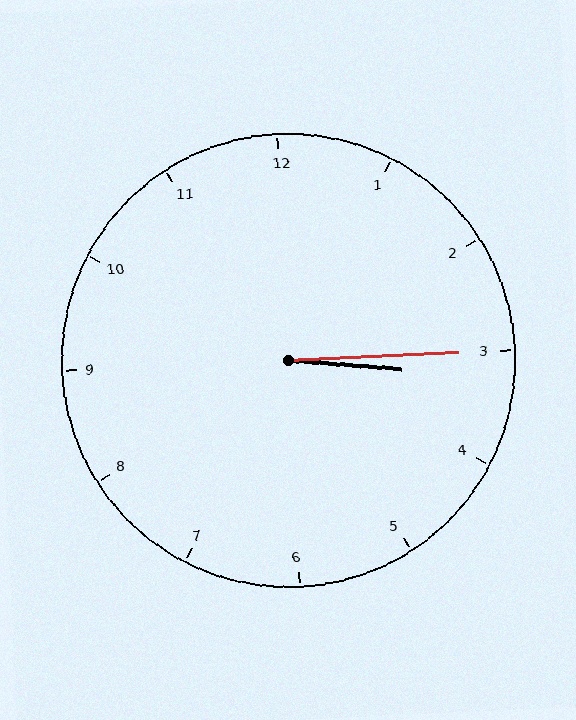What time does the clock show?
3:15.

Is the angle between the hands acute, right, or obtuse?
It is acute.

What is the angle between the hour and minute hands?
Approximately 8 degrees.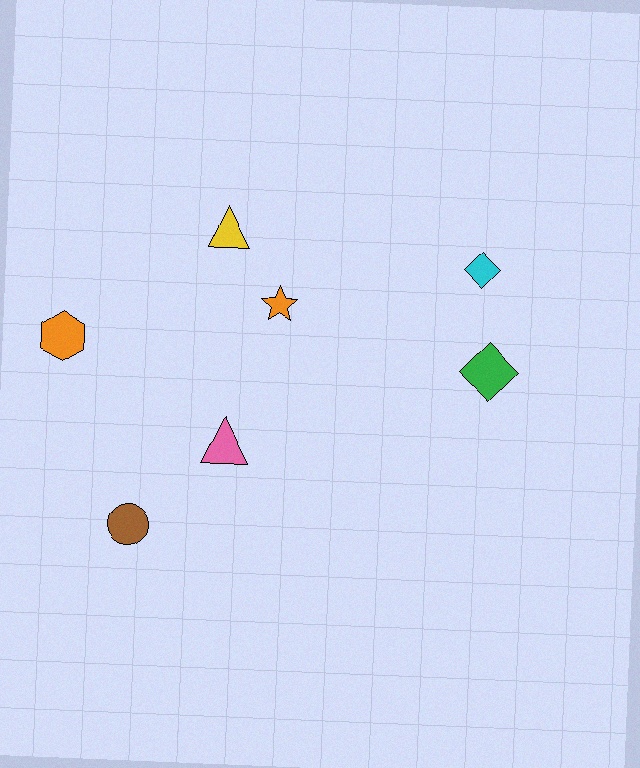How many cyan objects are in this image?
There is 1 cyan object.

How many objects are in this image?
There are 7 objects.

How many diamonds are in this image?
There are 2 diamonds.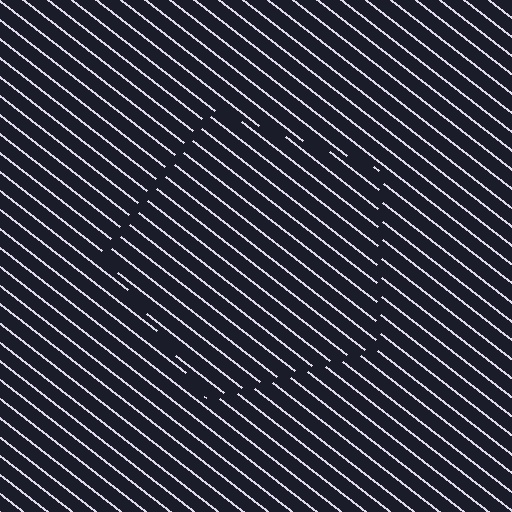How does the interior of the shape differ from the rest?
The interior of the shape contains the same grating, shifted by half a period — the contour is defined by the phase discontinuity where line-ends from the inner and outer gratings abut.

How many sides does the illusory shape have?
5 sides — the line-ends trace a pentagon.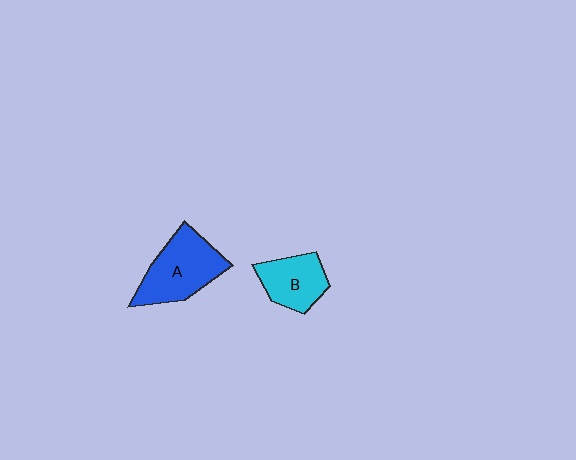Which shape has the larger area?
Shape A (blue).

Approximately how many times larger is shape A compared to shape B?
Approximately 1.4 times.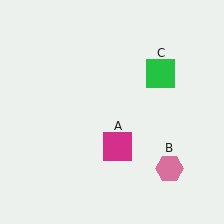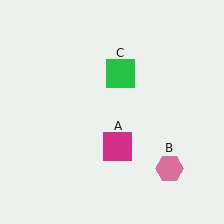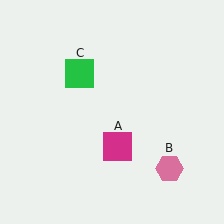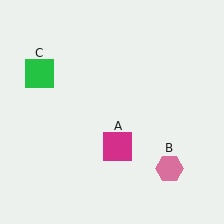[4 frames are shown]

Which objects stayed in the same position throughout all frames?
Magenta square (object A) and pink hexagon (object B) remained stationary.